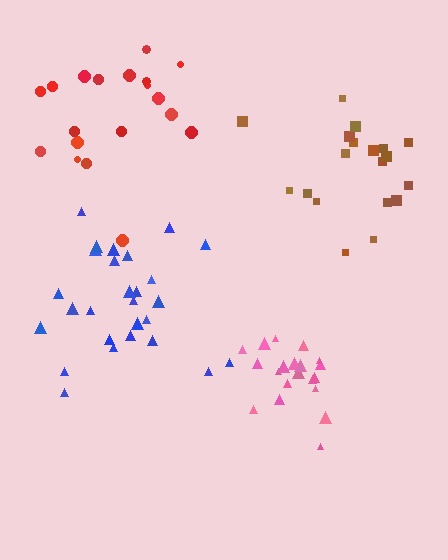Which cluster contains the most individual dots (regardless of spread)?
Blue (27).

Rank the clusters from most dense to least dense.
pink, brown, blue, red.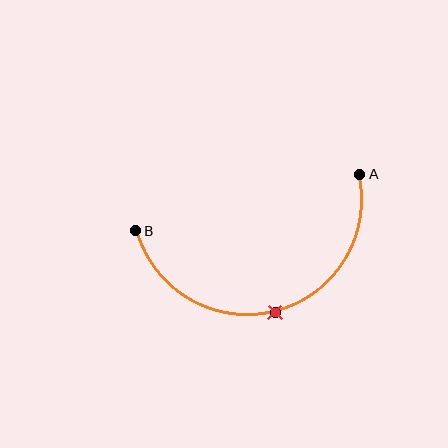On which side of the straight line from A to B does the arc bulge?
The arc bulges below the straight line connecting A and B.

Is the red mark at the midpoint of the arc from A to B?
Yes. The red mark lies on the arc at equal arc-length from both A and B — it is the arc midpoint.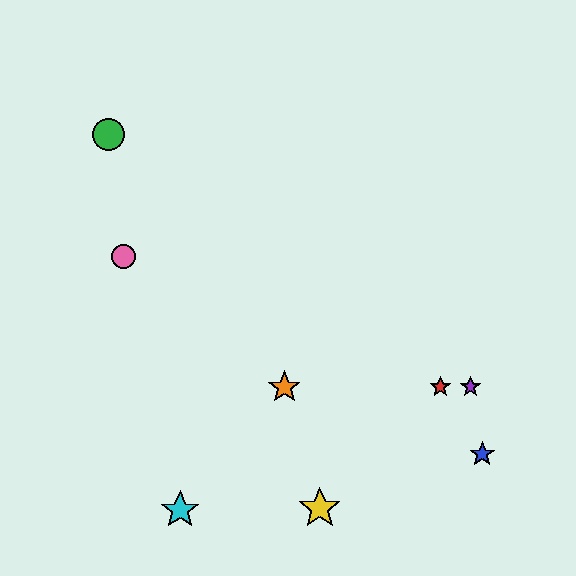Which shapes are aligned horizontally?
The red star, the purple star, the orange star are aligned horizontally.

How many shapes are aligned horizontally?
3 shapes (the red star, the purple star, the orange star) are aligned horizontally.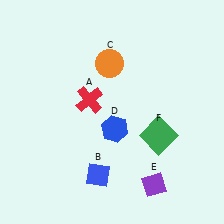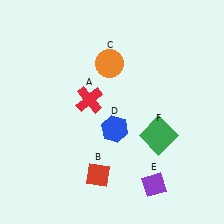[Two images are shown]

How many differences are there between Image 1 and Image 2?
There is 1 difference between the two images.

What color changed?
The diamond (B) changed from blue in Image 1 to red in Image 2.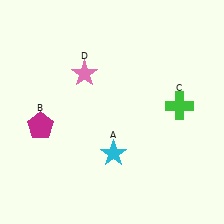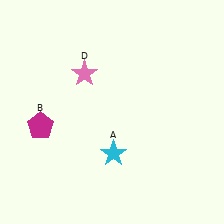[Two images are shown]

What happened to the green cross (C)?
The green cross (C) was removed in Image 2. It was in the top-right area of Image 1.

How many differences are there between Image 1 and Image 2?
There is 1 difference between the two images.